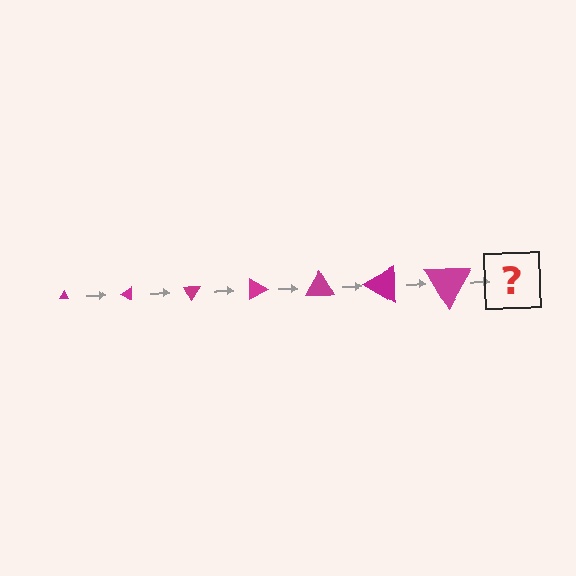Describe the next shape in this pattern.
It should be a triangle, larger than the previous one and rotated 210 degrees from the start.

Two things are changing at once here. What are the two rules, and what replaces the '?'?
The two rules are that the triangle grows larger each step and it rotates 30 degrees each step. The '?' should be a triangle, larger than the previous one and rotated 210 degrees from the start.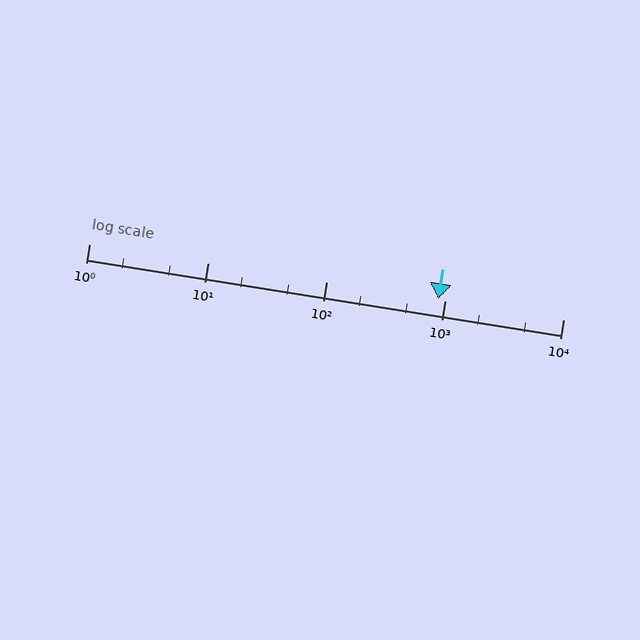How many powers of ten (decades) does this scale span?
The scale spans 4 decades, from 1 to 10000.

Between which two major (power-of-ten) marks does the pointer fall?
The pointer is between 100 and 1000.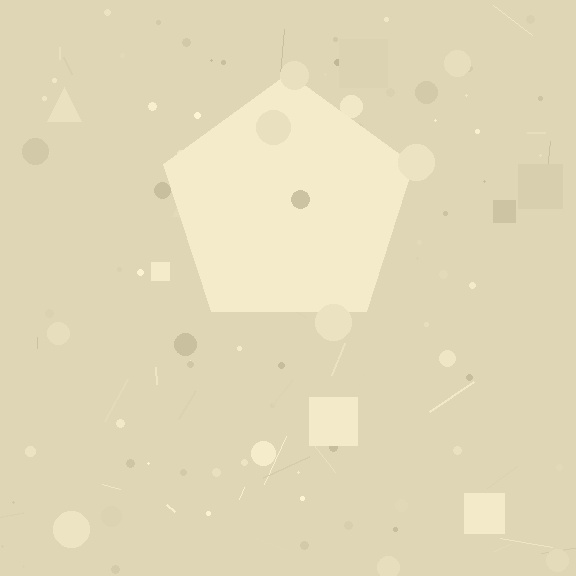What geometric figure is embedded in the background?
A pentagon is embedded in the background.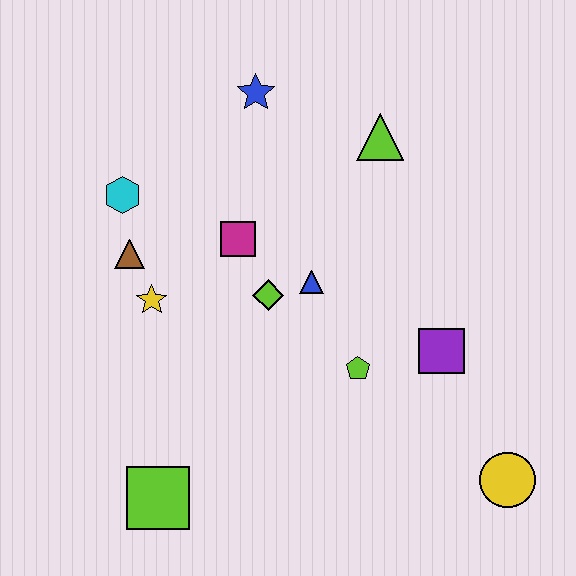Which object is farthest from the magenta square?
The yellow circle is farthest from the magenta square.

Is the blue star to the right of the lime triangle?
No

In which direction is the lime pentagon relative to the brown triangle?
The lime pentagon is to the right of the brown triangle.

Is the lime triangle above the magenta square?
Yes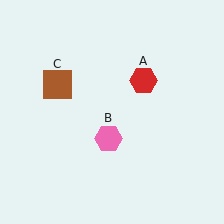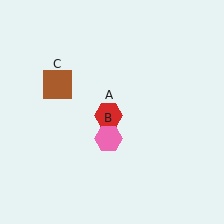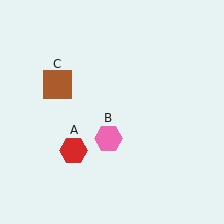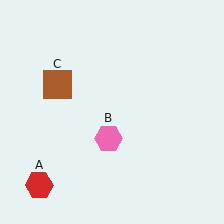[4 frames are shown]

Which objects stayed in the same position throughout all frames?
Pink hexagon (object B) and brown square (object C) remained stationary.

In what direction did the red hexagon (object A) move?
The red hexagon (object A) moved down and to the left.